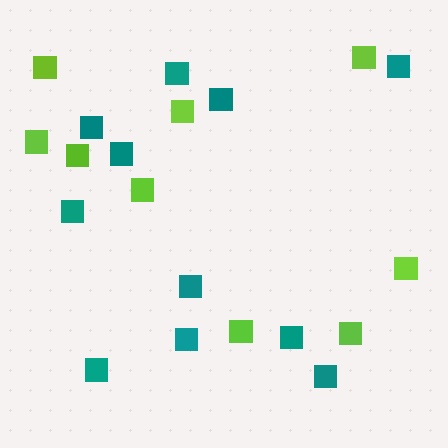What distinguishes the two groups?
There are 2 groups: one group of teal squares (11) and one group of lime squares (9).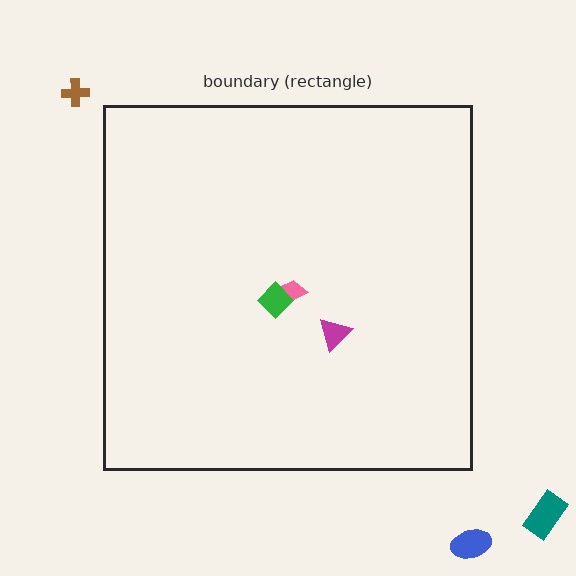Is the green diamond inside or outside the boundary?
Inside.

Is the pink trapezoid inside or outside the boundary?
Inside.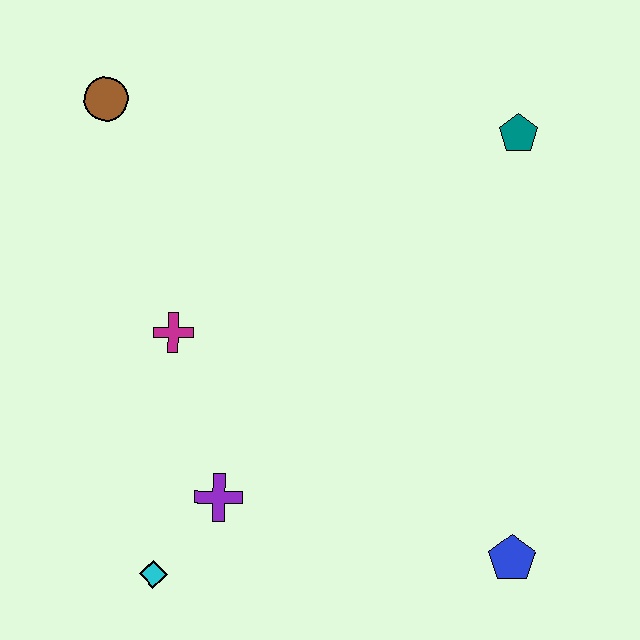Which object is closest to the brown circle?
The magenta cross is closest to the brown circle.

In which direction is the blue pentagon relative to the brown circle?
The blue pentagon is below the brown circle.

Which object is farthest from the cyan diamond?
The teal pentagon is farthest from the cyan diamond.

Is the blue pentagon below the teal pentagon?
Yes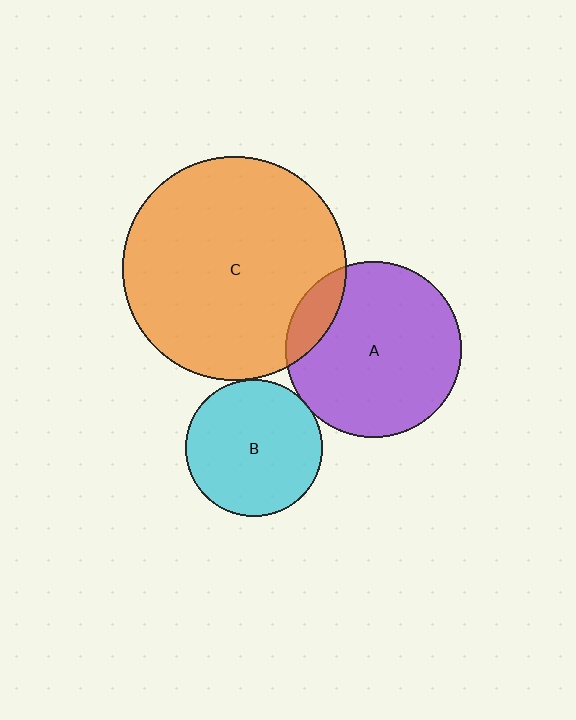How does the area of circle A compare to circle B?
Approximately 1.7 times.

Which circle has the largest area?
Circle C (orange).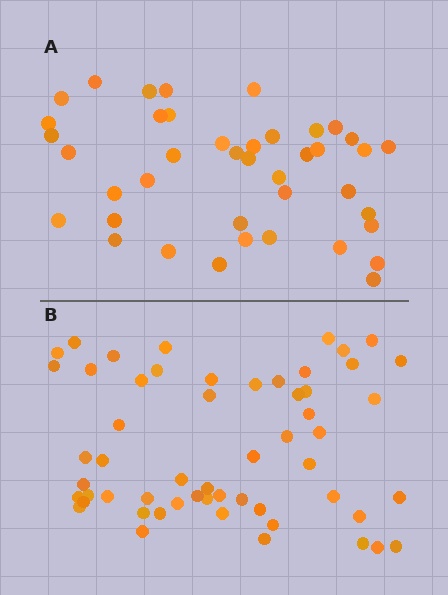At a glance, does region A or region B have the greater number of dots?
Region B (the bottom region) has more dots.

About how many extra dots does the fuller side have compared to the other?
Region B has approximately 15 more dots than region A.